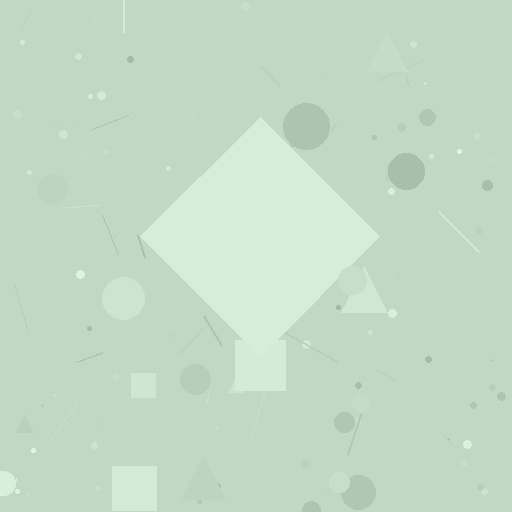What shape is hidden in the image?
A diamond is hidden in the image.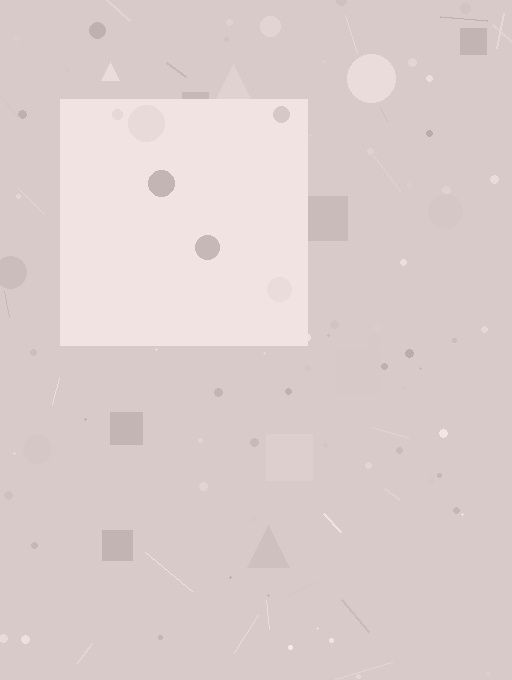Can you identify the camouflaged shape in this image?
The camouflaged shape is a square.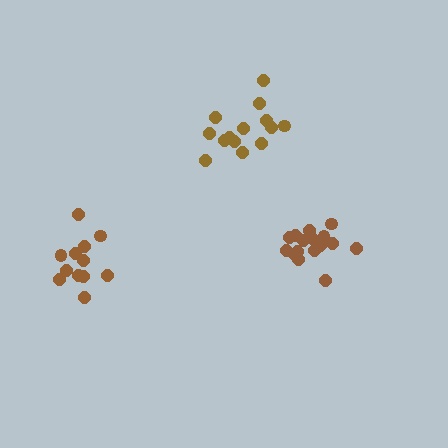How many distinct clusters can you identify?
There are 3 distinct clusters.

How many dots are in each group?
Group 1: 12 dots, Group 2: 14 dots, Group 3: 16 dots (42 total).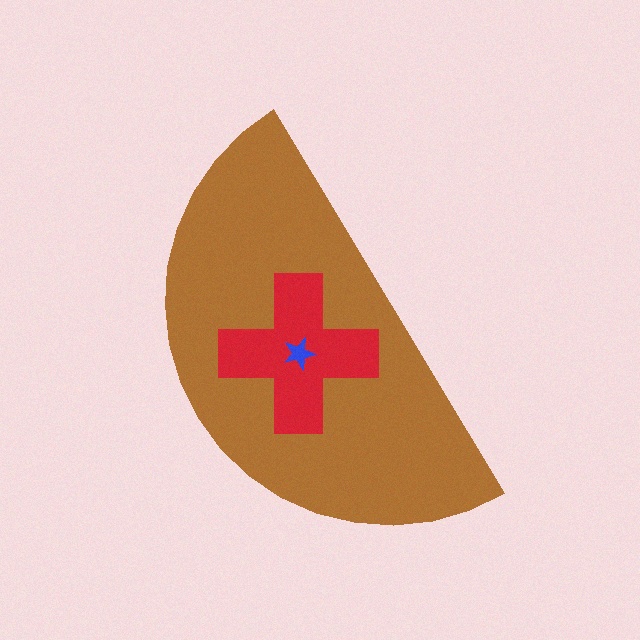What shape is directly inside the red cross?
The blue star.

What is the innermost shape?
The blue star.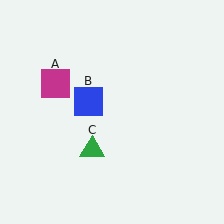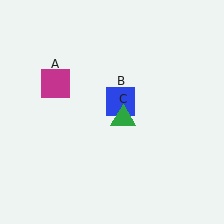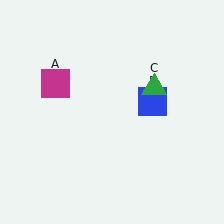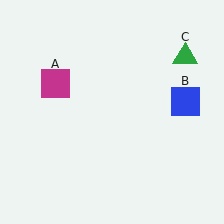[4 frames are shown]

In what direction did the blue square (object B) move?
The blue square (object B) moved right.